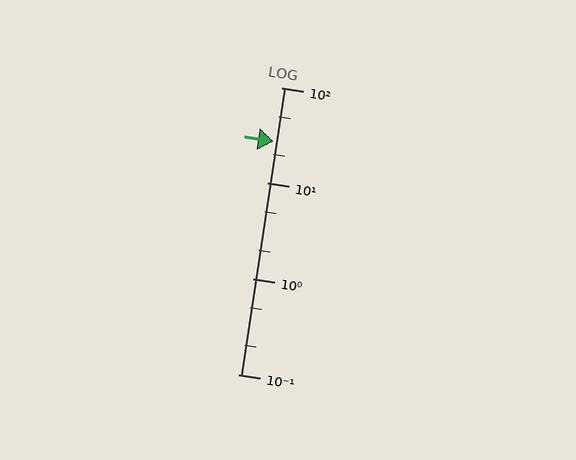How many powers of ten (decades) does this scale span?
The scale spans 3 decades, from 0.1 to 100.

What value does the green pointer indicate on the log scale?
The pointer indicates approximately 27.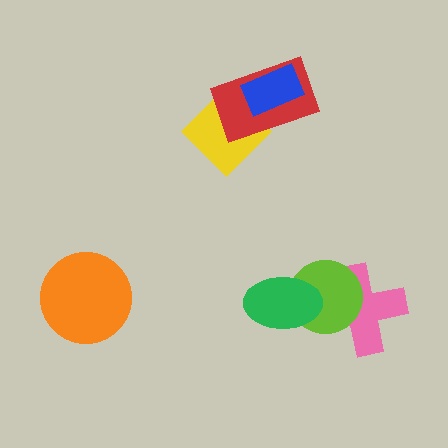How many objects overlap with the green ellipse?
1 object overlaps with the green ellipse.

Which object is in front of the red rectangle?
The blue rectangle is in front of the red rectangle.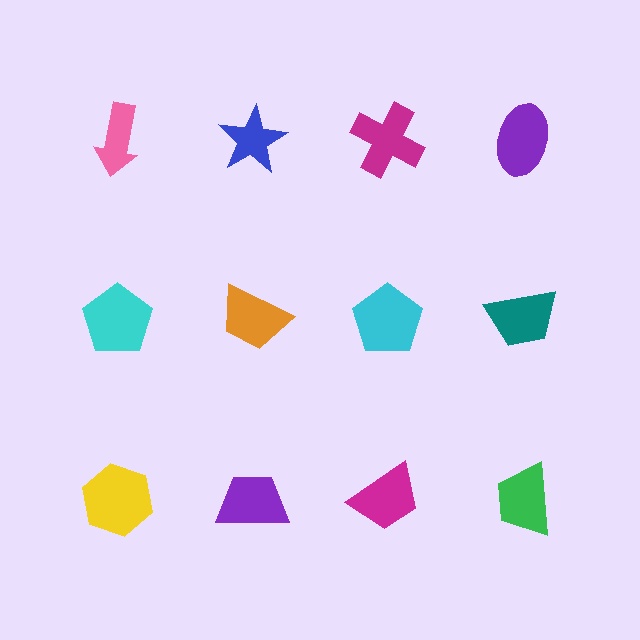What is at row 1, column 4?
A purple ellipse.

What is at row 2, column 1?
A cyan pentagon.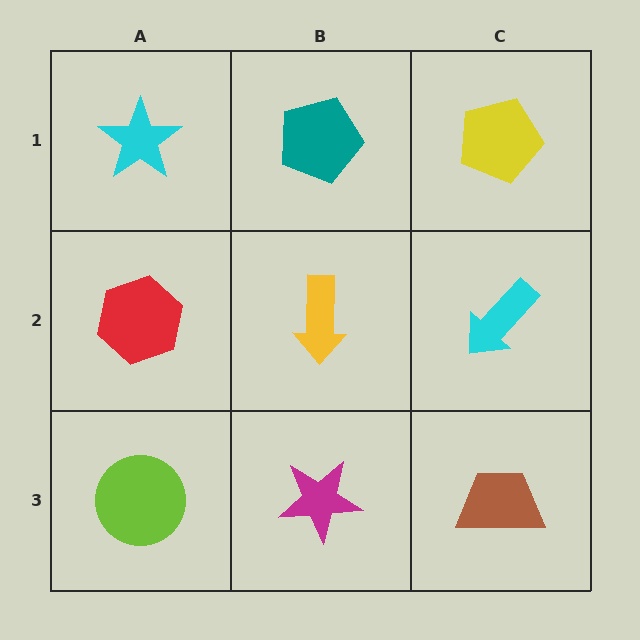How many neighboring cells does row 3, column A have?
2.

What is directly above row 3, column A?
A red hexagon.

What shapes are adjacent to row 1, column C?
A cyan arrow (row 2, column C), a teal pentagon (row 1, column B).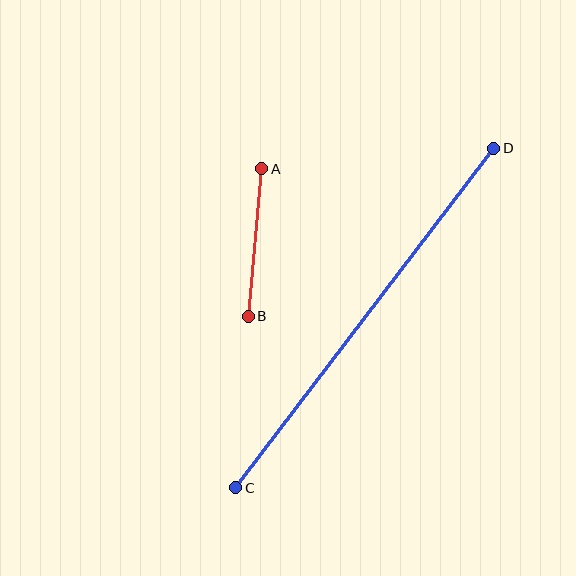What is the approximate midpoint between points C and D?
The midpoint is at approximately (365, 318) pixels.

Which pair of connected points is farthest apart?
Points C and D are farthest apart.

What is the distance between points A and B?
The distance is approximately 148 pixels.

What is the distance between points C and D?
The distance is approximately 426 pixels.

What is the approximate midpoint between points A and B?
The midpoint is at approximately (255, 243) pixels.